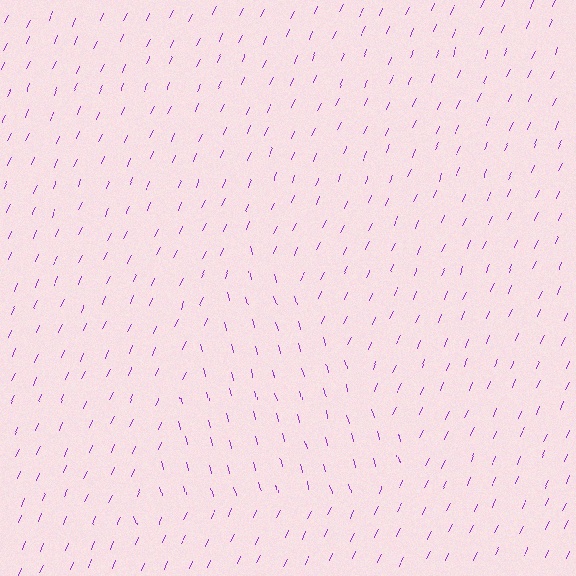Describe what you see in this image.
The image is filled with small purple line segments. A triangle region in the image has lines oriented differently from the surrounding lines, creating a visible texture boundary.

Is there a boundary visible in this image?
Yes, there is a texture boundary formed by a change in line orientation.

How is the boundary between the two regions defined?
The boundary is defined purely by a change in line orientation (approximately 40 degrees difference). All lines are the same color and thickness.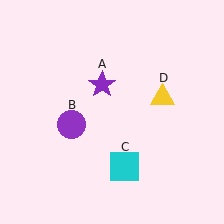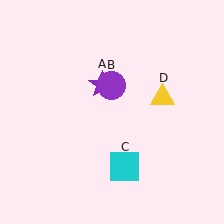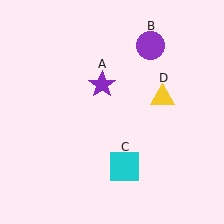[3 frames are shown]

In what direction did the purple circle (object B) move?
The purple circle (object B) moved up and to the right.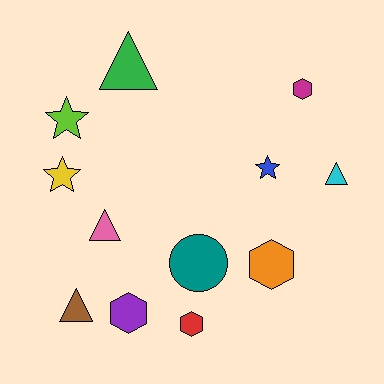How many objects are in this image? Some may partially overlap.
There are 12 objects.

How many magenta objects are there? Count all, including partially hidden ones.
There is 1 magenta object.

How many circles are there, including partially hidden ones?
There is 1 circle.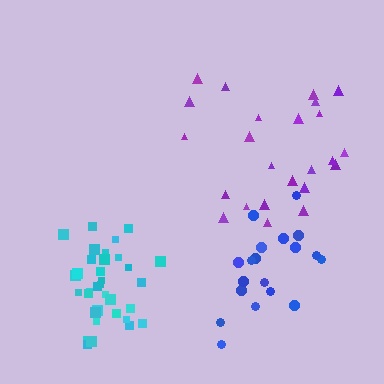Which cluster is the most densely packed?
Cyan.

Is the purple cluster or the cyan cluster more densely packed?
Cyan.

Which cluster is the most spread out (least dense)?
Purple.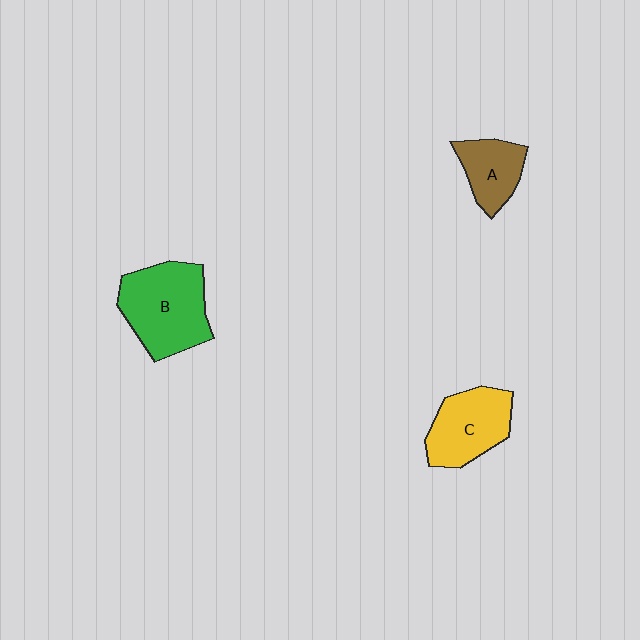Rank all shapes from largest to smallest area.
From largest to smallest: B (green), C (yellow), A (brown).